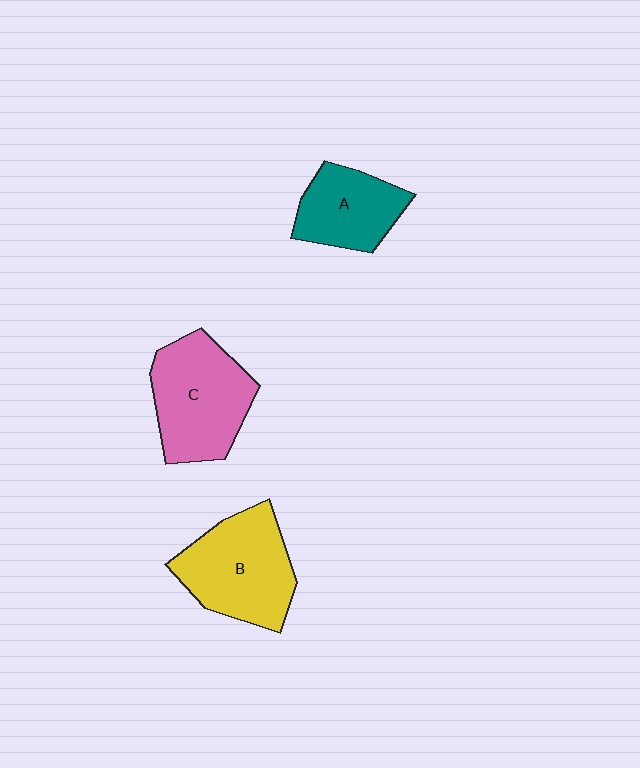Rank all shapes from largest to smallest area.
From largest to smallest: B (yellow), C (pink), A (teal).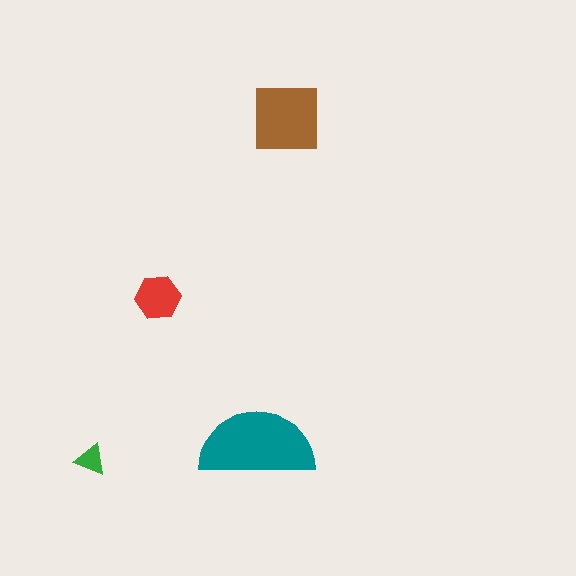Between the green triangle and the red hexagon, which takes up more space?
The red hexagon.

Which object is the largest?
The teal semicircle.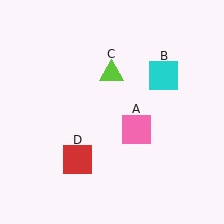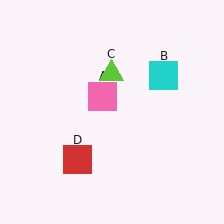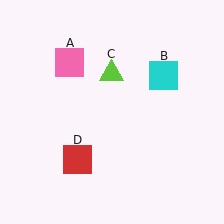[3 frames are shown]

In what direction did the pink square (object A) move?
The pink square (object A) moved up and to the left.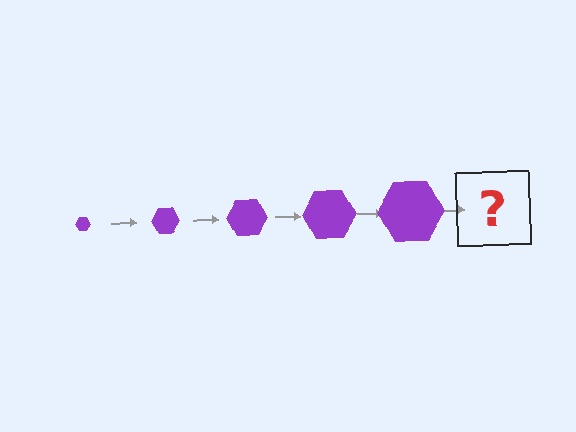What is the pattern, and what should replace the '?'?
The pattern is that the hexagon gets progressively larger each step. The '?' should be a purple hexagon, larger than the previous one.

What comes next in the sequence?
The next element should be a purple hexagon, larger than the previous one.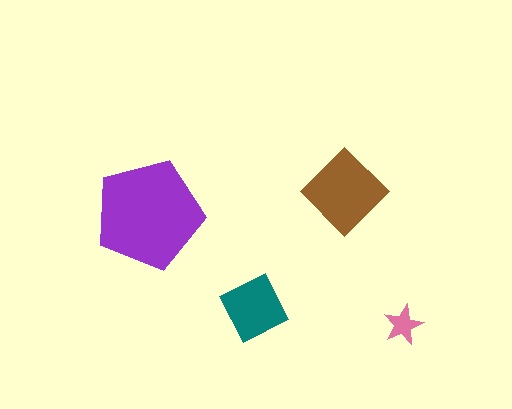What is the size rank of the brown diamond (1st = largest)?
2nd.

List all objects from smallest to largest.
The pink star, the teal square, the brown diamond, the purple pentagon.